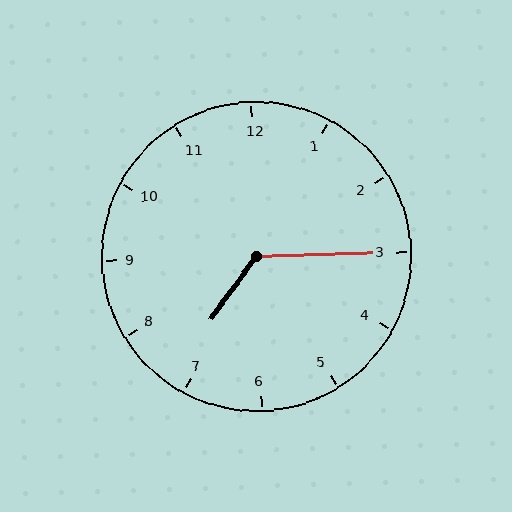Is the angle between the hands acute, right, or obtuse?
It is obtuse.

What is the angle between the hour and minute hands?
Approximately 128 degrees.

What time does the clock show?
7:15.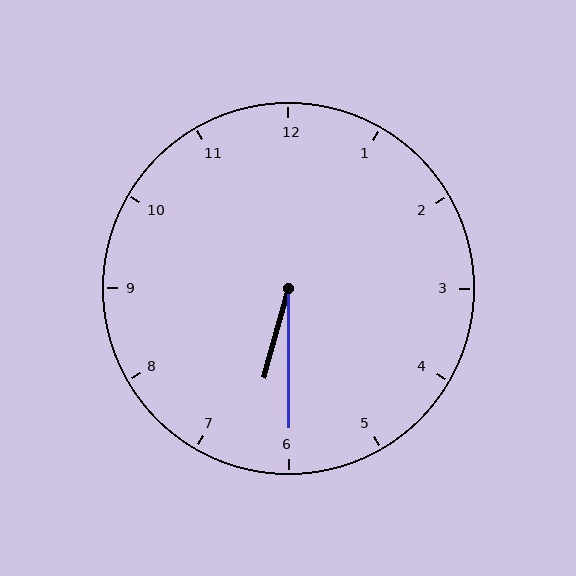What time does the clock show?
6:30.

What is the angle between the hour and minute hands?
Approximately 15 degrees.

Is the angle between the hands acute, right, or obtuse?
It is acute.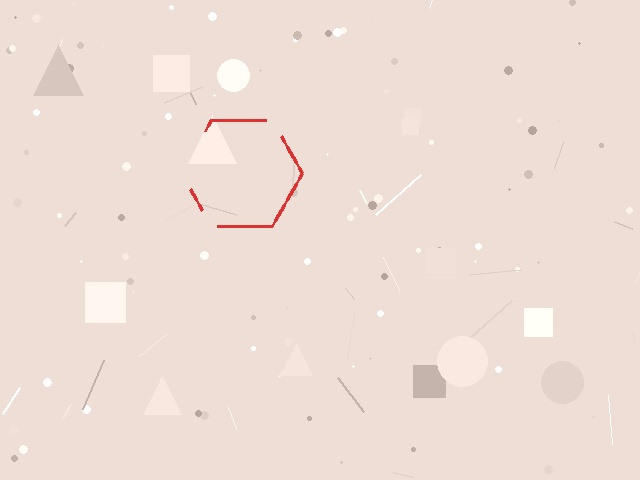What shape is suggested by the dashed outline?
The dashed outline suggests a hexagon.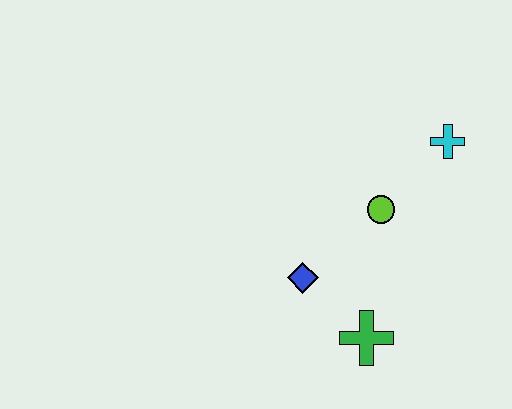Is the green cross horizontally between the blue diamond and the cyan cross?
Yes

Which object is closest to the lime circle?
The cyan cross is closest to the lime circle.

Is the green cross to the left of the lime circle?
Yes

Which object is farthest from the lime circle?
The green cross is farthest from the lime circle.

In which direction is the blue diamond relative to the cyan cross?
The blue diamond is to the left of the cyan cross.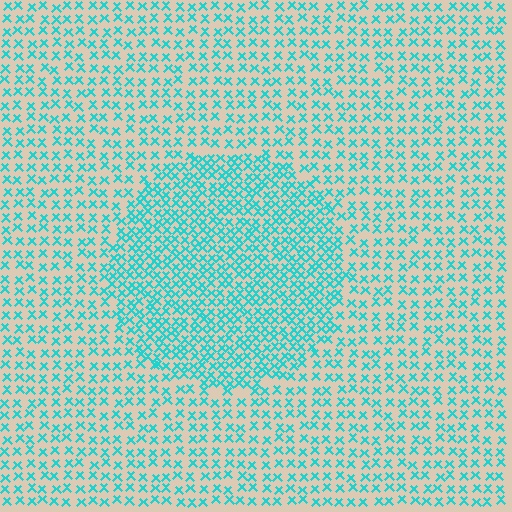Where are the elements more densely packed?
The elements are more densely packed inside the circle boundary.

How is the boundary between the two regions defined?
The boundary is defined by a change in element density (approximately 1.9x ratio). All elements are the same color, size, and shape.